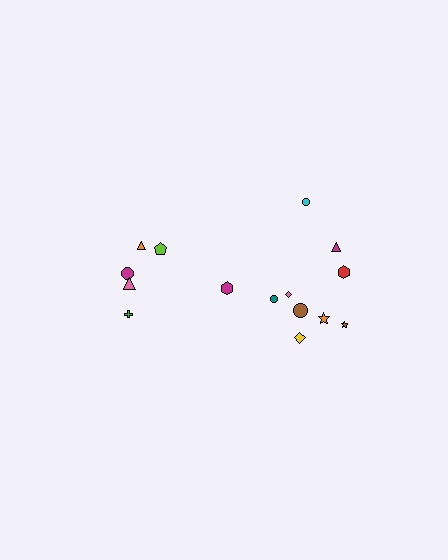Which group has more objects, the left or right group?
The right group.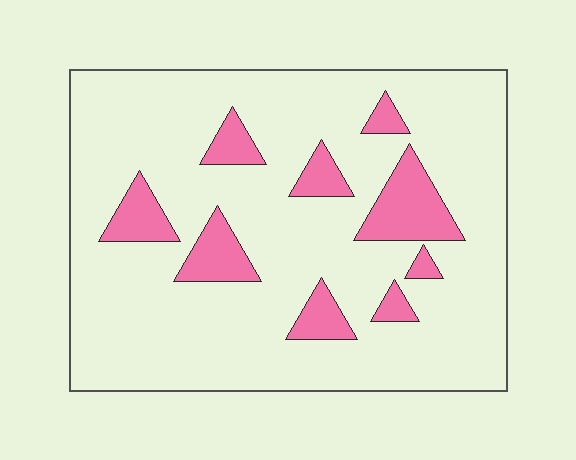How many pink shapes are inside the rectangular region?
9.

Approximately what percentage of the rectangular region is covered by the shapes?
Approximately 15%.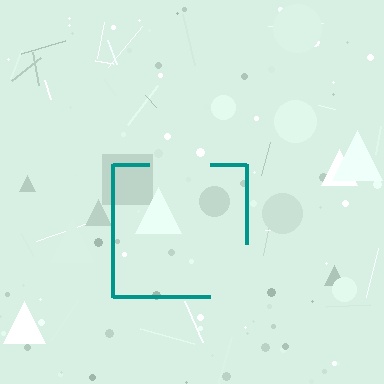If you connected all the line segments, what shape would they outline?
They would outline a square.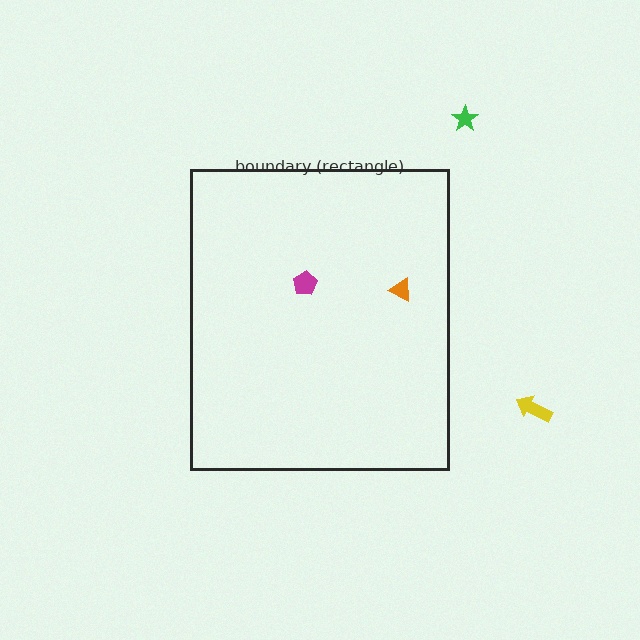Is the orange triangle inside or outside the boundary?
Inside.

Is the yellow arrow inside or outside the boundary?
Outside.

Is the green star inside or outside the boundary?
Outside.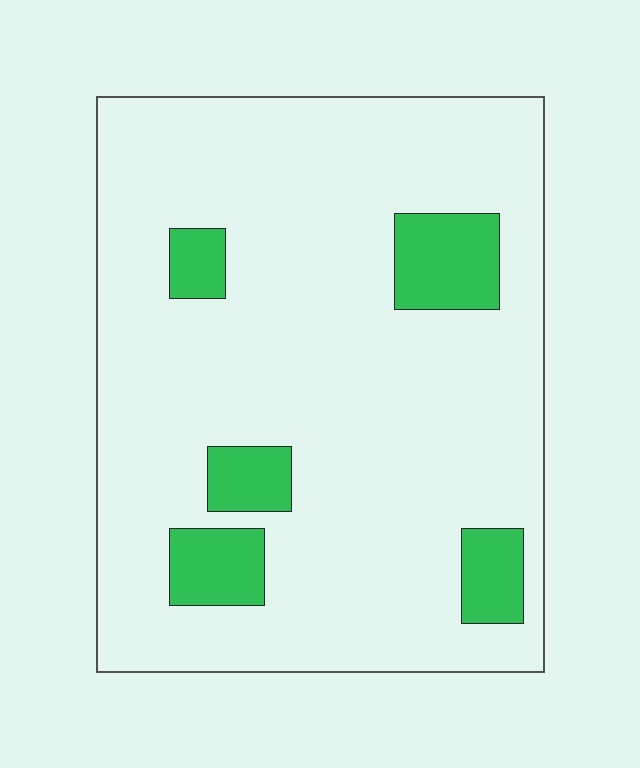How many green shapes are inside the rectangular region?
5.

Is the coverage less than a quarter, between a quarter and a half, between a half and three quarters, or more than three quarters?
Less than a quarter.